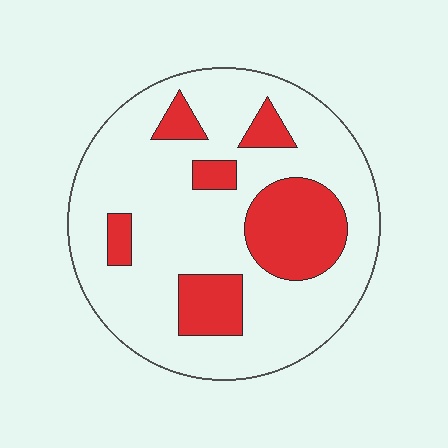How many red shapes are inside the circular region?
6.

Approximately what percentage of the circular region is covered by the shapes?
Approximately 25%.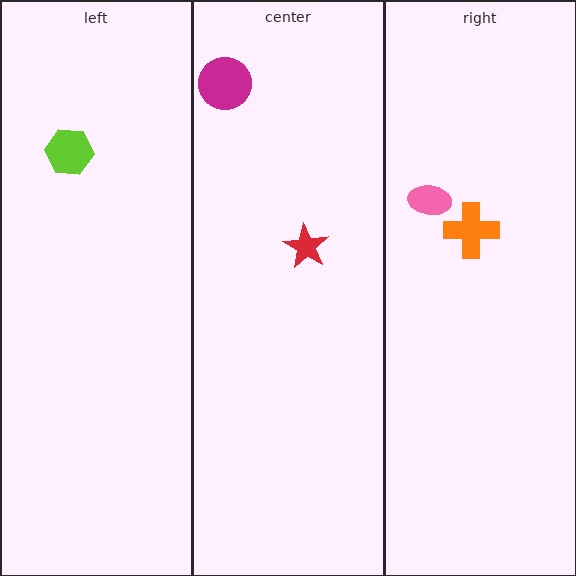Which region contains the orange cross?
The right region.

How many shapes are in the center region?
2.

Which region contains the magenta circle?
The center region.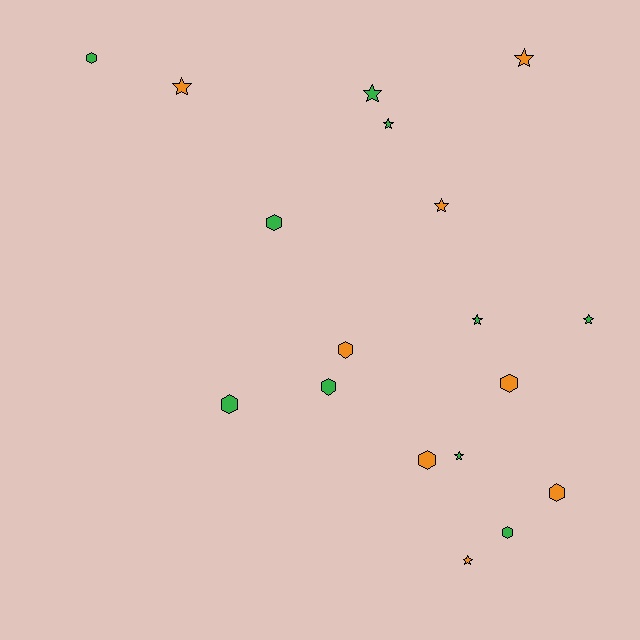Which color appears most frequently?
Green, with 10 objects.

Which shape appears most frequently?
Hexagon, with 9 objects.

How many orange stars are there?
There are 4 orange stars.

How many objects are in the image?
There are 18 objects.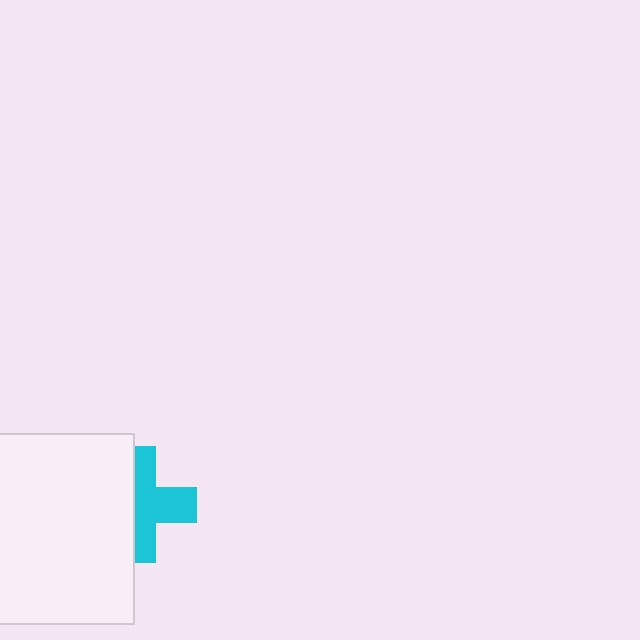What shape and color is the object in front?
The object in front is a white rectangle.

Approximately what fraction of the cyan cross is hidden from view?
Roughly 46% of the cyan cross is hidden behind the white rectangle.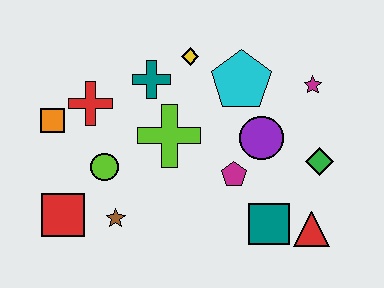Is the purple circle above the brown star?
Yes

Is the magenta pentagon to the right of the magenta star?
No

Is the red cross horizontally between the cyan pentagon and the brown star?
No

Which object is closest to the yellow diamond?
The teal cross is closest to the yellow diamond.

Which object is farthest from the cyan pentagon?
The red square is farthest from the cyan pentagon.